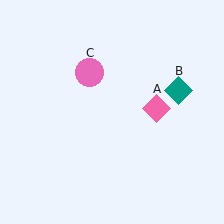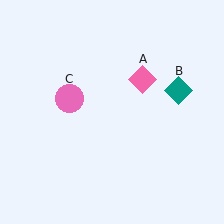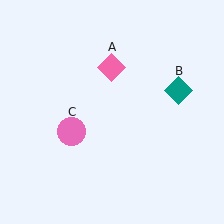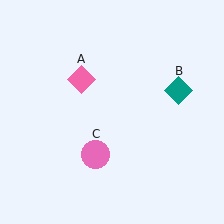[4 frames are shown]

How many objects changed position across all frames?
2 objects changed position: pink diamond (object A), pink circle (object C).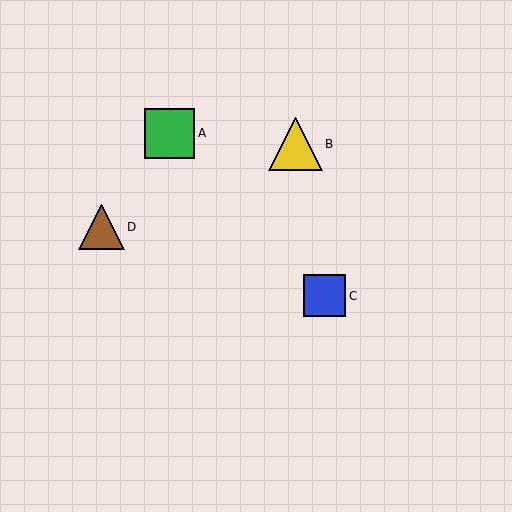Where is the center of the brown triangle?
The center of the brown triangle is at (101, 227).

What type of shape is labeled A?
Shape A is a green square.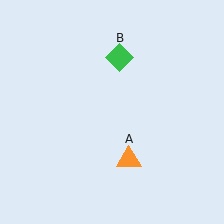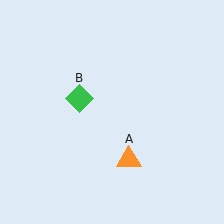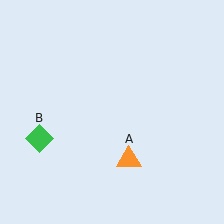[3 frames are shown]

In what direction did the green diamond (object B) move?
The green diamond (object B) moved down and to the left.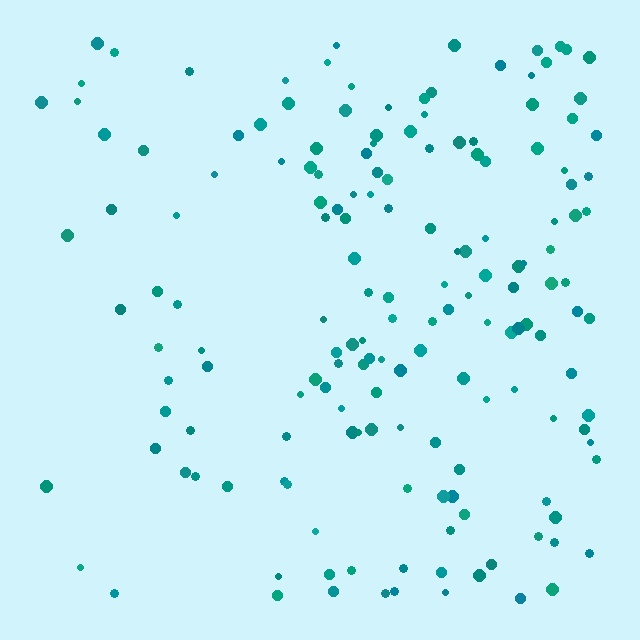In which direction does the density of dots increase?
From left to right, with the right side densest.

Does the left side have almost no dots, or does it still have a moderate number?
Still a moderate number, just noticeably fewer than the right.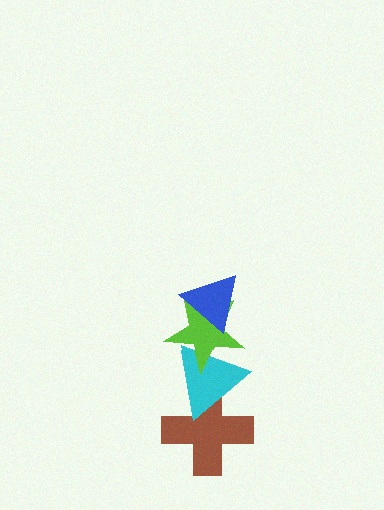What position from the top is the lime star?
The lime star is 2nd from the top.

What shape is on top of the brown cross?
The cyan triangle is on top of the brown cross.